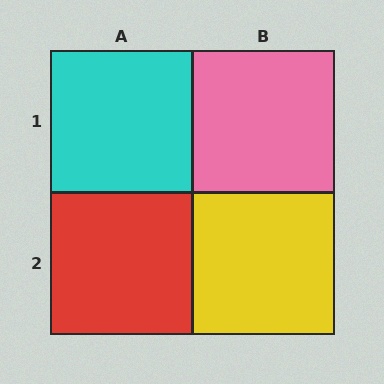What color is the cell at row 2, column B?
Yellow.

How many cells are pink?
1 cell is pink.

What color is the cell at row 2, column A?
Red.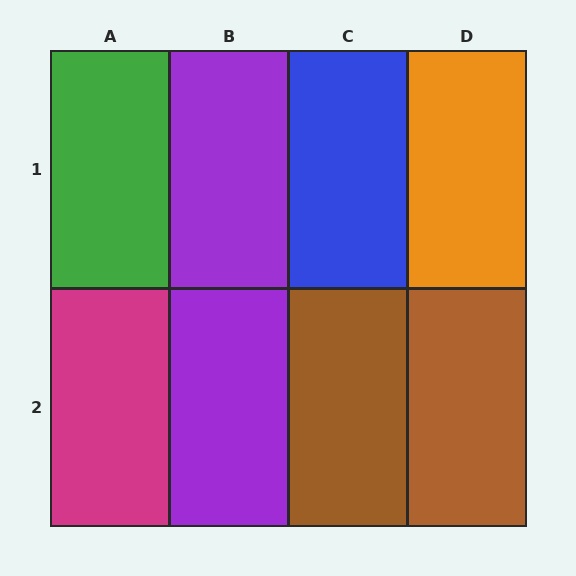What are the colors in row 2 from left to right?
Magenta, purple, brown, brown.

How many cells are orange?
1 cell is orange.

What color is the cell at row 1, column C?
Blue.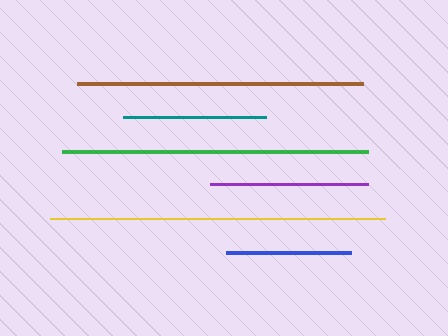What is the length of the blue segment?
The blue segment is approximately 126 pixels long.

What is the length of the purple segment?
The purple segment is approximately 158 pixels long.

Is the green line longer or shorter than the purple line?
The green line is longer than the purple line.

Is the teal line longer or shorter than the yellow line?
The yellow line is longer than the teal line.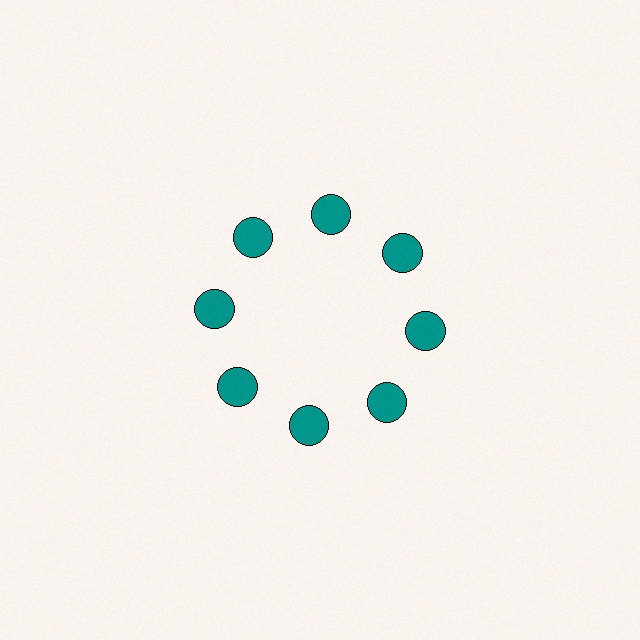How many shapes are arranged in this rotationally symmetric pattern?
There are 8 shapes, arranged in 8 groups of 1.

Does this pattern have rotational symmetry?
Yes, this pattern has 8-fold rotational symmetry. It looks the same after rotating 45 degrees around the center.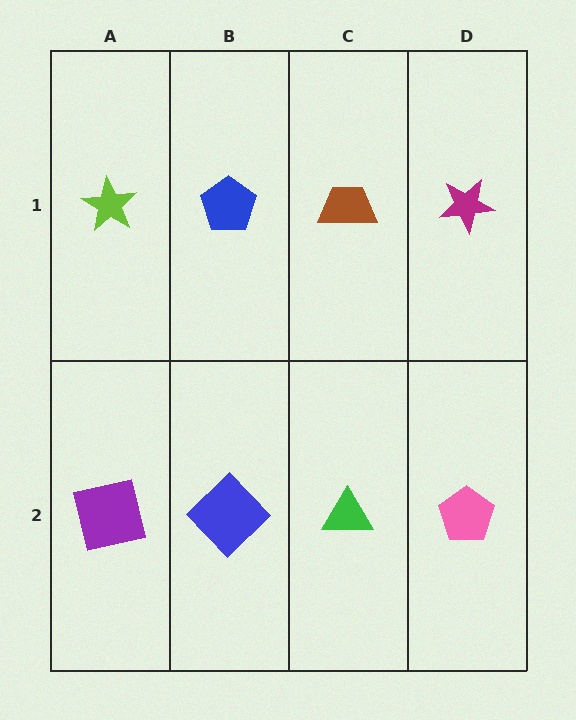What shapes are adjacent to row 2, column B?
A blue pentagon (row 1, column B), a purple square (row 2, column A), a green triangle (row 2, column C).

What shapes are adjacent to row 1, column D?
A pink pentagon (row 2, column D), a brown trapezoid (row 1, column C).